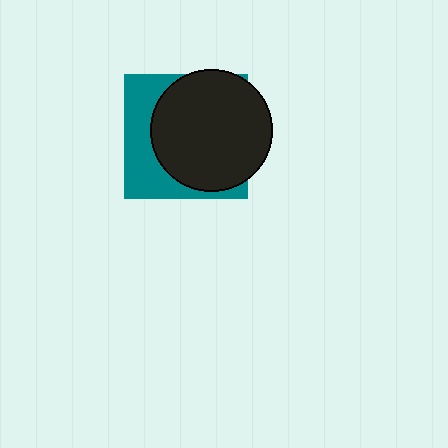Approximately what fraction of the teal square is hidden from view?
Roughly 64% of the teal square is hidden behind the black circle.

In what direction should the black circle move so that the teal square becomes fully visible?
The black circle should move right. That is the shortest direction to clear the overlap and leave the teal square fully visible.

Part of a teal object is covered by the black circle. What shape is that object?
It is a square.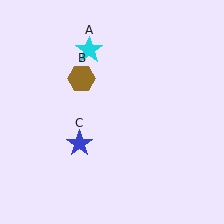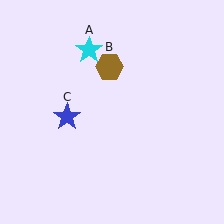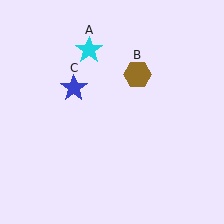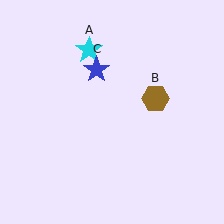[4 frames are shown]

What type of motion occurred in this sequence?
The brown hexagon (object B), blue star (object C) rotated clockwise around the center of the scene.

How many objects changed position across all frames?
2 objects changed position: brown hexagon (object B), blue star (object C).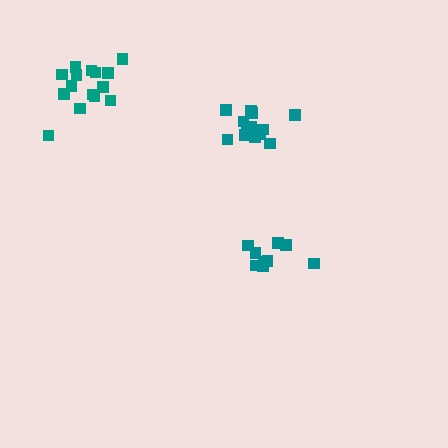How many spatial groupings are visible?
There are 3 spatial groupings.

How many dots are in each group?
Group 1: 9 dots, Group 2: 15 dots, Group 3: 15 dots (39 total).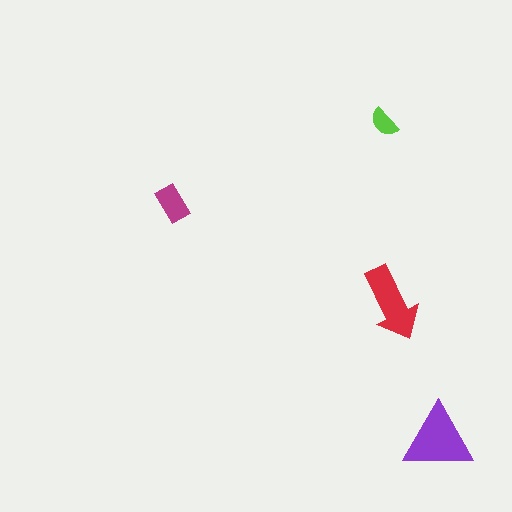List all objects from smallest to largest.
The lime semicircle, the magenta rectangle, the red arrow, the purple triangle.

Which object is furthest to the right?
The purple triangle is rightmost.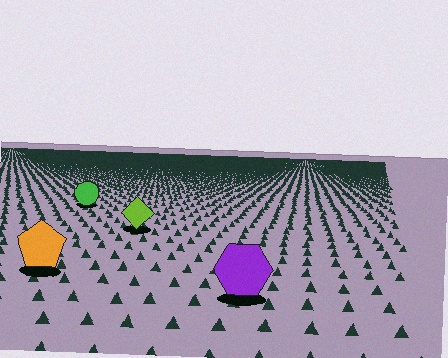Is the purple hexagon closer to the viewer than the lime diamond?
Yes. The purple hexagon is closer — you can tell from the texture gradient: the ground texture is coarser near it.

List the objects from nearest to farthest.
From nearest to farthest: the purple hexagon, the orange pentagon, the lime diamond, the green circle.